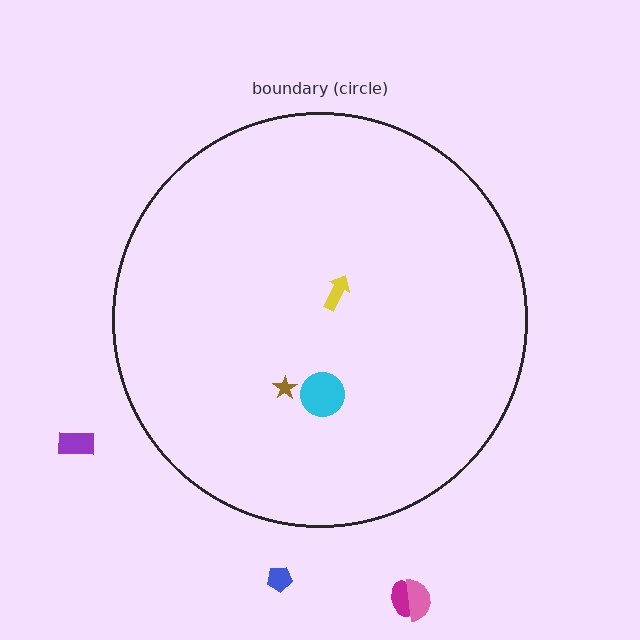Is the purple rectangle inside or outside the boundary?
Outside.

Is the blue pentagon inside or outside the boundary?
Outside.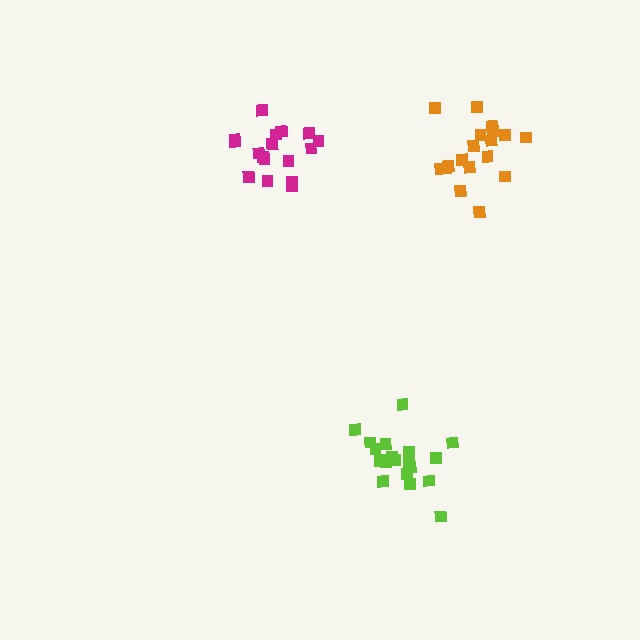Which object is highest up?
The magenta cluster is topmost.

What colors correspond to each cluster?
The clusters are colored: lime, orange, magenta.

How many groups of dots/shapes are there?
There are 3 groups.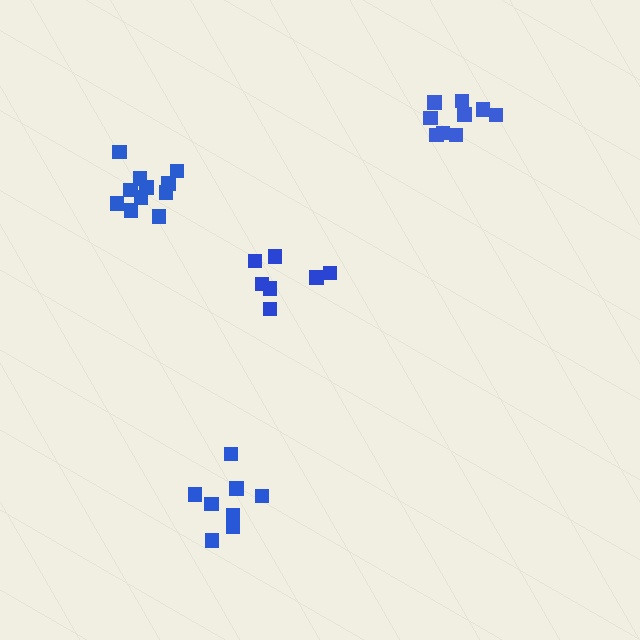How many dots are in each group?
Group 1: 7 dots, Group 2: 9 dots, Group 3: 8 dots, Group 4: 11 dots (35 total).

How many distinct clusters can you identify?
There are 4 distinct clusters.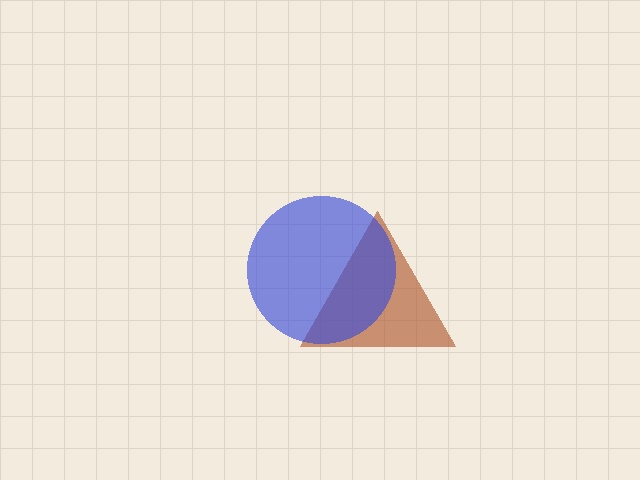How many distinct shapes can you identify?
There are 2 distinct shapes: a brown triangle, a blue circle.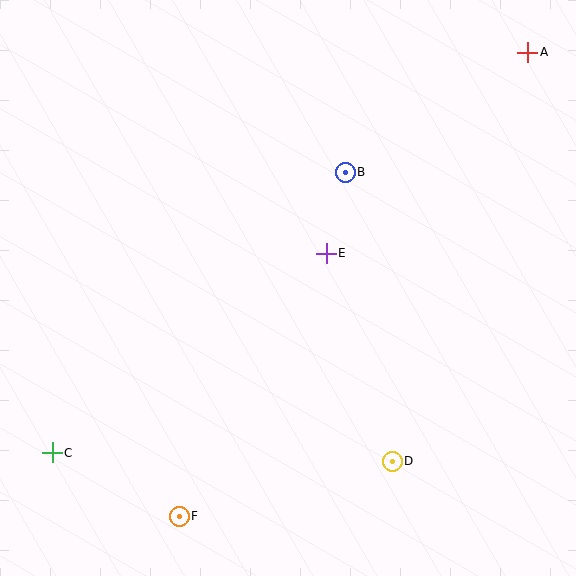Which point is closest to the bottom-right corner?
Point D is closest to the bottom-right corner.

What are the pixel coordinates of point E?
Point E is at (326, 253).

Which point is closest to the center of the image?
Point E at (326, 253) is closest to the center.